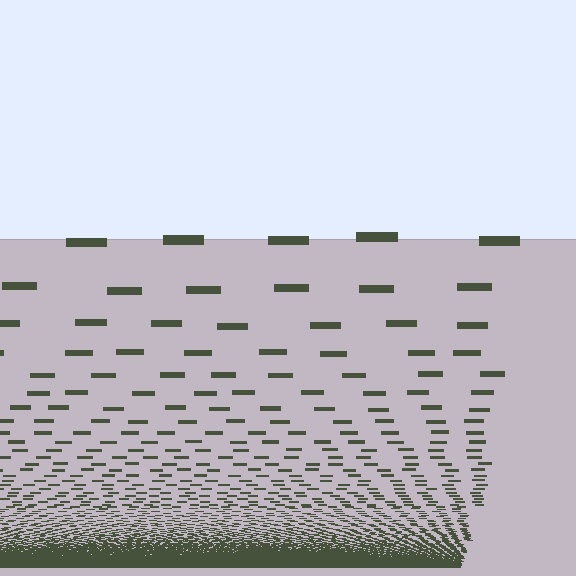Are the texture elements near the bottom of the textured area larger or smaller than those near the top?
Smaller. The gradient is inverted — elements near the bottom are smaller and denser.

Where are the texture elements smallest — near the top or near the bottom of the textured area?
Near the bottom.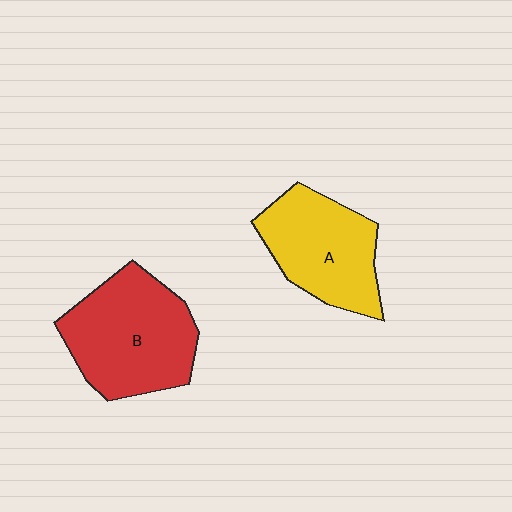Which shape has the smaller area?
Shape A (yellow).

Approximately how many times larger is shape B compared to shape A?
Approximately 1.2 times.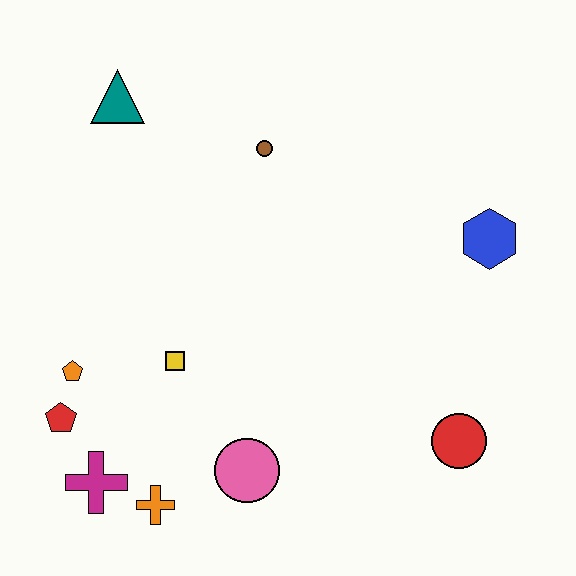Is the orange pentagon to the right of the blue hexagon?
No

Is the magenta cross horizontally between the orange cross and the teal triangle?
No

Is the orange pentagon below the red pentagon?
No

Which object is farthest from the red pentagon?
The blue hexagon is farthest from the red pentagon.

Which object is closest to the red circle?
The blue hexagon is closest to the red circle.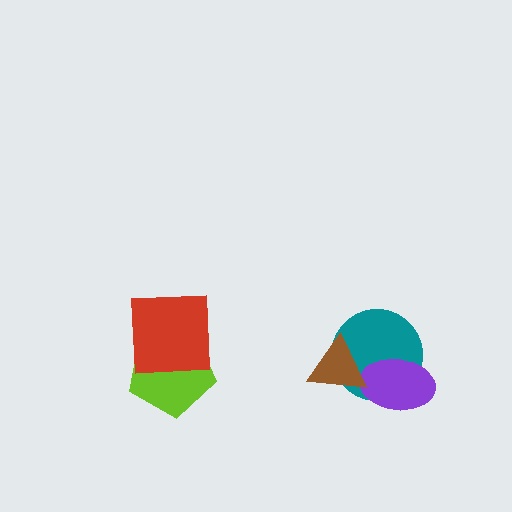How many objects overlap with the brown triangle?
2 objects overlap with the brown triangle.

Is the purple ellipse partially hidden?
Yes, it is partially covered by another shape.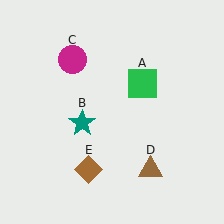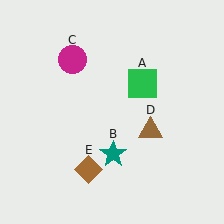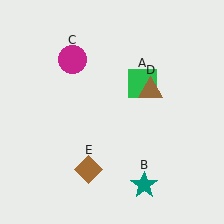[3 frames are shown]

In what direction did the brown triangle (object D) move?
The brown triangle (object D) moved up.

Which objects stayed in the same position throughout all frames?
Green square (object A) and magenta circle (object C) and brown diamond (object E) remained stationary.